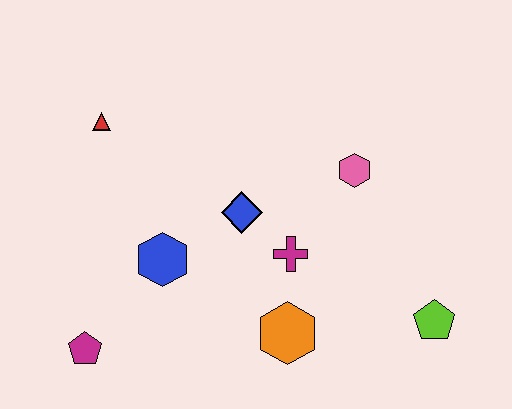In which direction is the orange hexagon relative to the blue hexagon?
The orange hexagon is to the right of the blue hexagon.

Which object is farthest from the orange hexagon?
The red triangle is farthest from the orange hexagon.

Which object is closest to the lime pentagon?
The orange hexagon is closest to the lime pentagon.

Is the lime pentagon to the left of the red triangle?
No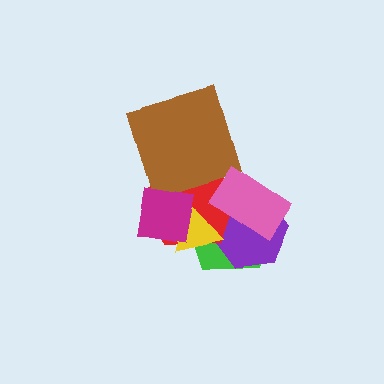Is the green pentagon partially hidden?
Yes, it is partially covered by another shape.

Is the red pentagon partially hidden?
Yes, it is partially covered by another shape.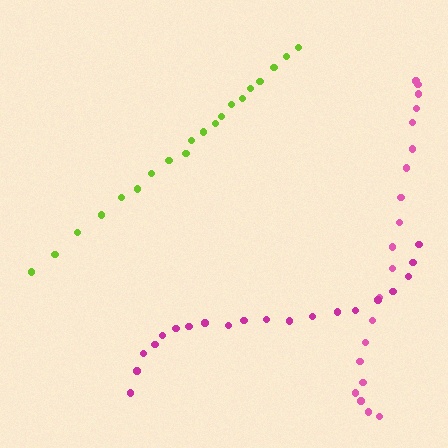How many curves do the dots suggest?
There are 3 distinct paths.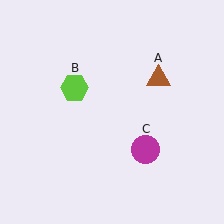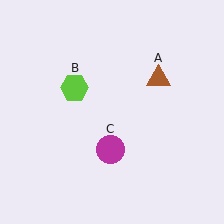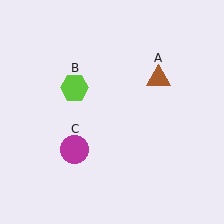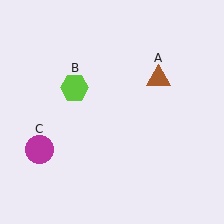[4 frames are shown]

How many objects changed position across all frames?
1 object changed position: magenta circle (object C).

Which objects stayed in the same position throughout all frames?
Brown triangle (object A) and lime hexagon (object B) remained stationary.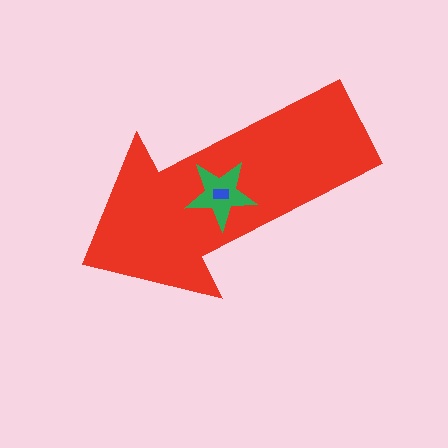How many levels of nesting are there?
3.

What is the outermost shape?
The red arrow.